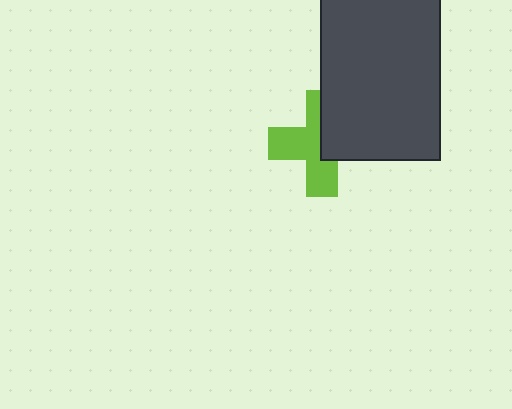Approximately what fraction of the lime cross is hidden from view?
Roughly 43% of the lime cross is hidden behind the dark gray rectangle.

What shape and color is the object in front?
The object in front is a dark gray rectangle.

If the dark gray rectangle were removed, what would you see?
You would see the complete lime cross.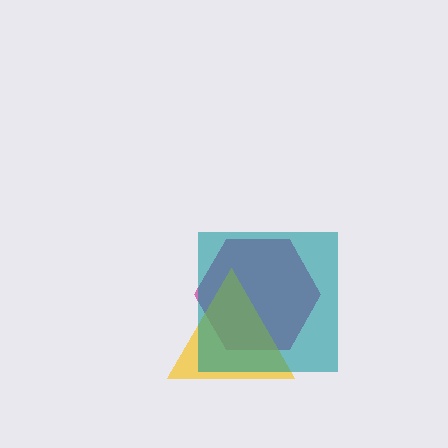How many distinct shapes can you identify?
There are 3 distinct shapes: a magenta hexagon, a yellow triangle, a teal square.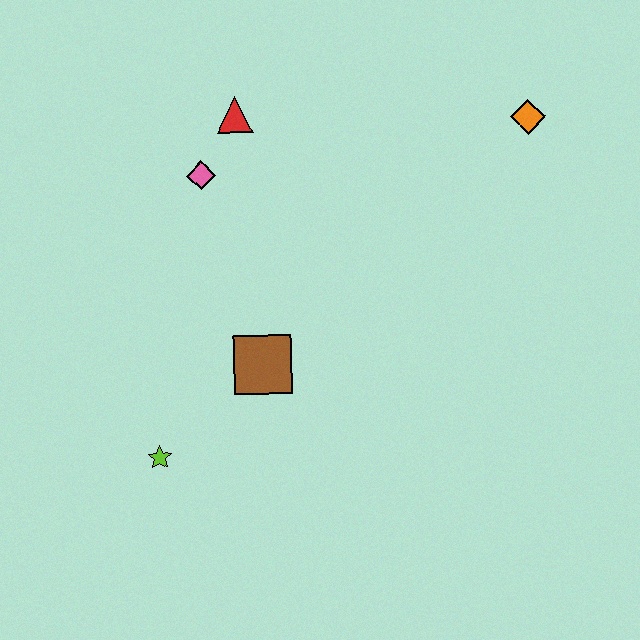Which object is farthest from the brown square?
The orange diamond is farthest from the brown square.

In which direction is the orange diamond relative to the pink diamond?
The orange diamond is to the right of the pink diamond.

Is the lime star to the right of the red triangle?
No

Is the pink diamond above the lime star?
Yes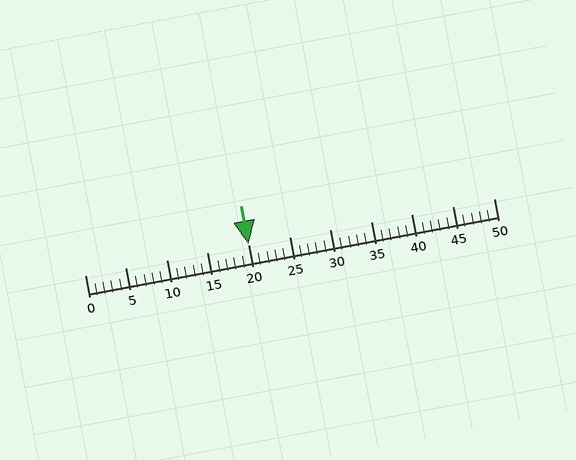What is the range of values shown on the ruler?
The ruler shows values from 0 to 50.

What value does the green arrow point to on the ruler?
The green arrow points to approximately 20.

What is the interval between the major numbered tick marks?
The major tick marks are spaced 5 units apart.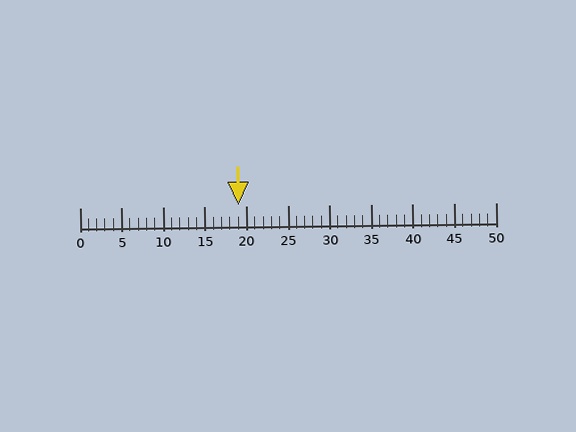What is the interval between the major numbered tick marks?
The major tick marks are spaced 5 units apart.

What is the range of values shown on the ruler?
The ruler shows values from 0 to 50.